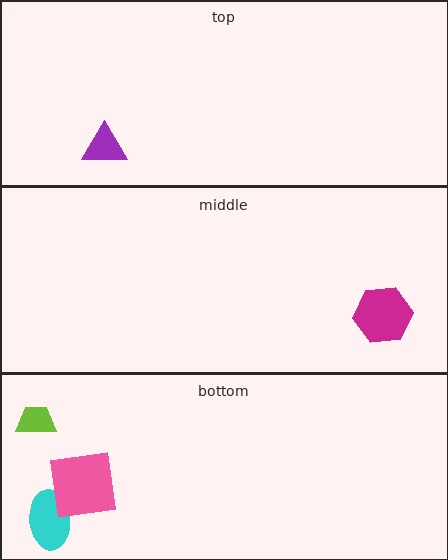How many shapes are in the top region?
1.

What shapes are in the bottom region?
The cyan ellipse, the lime trapezoid, the pink square.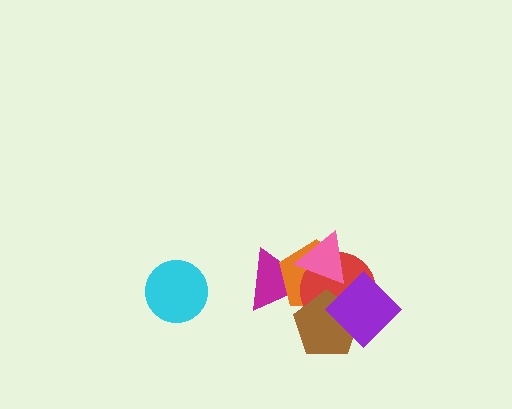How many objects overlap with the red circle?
5 objects overlap with the red circle.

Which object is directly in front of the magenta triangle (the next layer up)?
The orange pentagon is directly in front of the magenta triangle.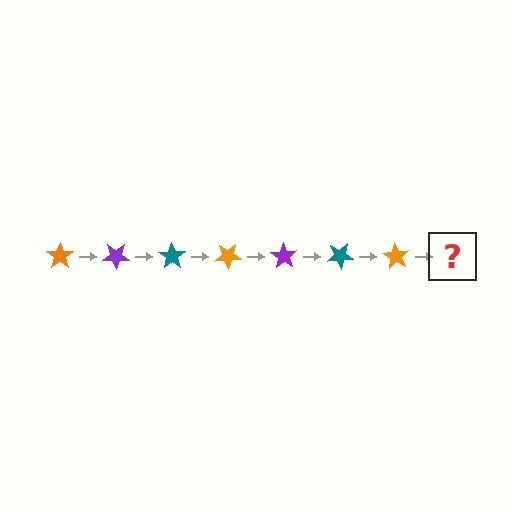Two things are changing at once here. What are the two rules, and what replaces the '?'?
The two rules are that it rotates 35 degrees each step and the color cycles through orange, purple, and teal. The '?' should be a purple star, rotated 245 degrees from the start.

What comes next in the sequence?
The next element should be a purple star, rotated 245 degrees from the start.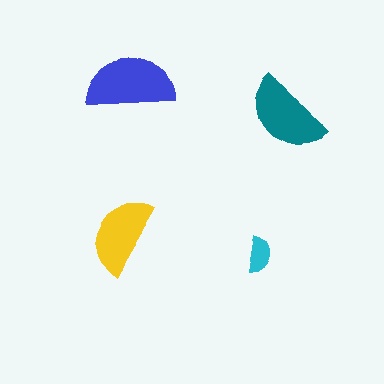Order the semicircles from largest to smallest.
the blue one, the teal one, the yellow one, the cyan one.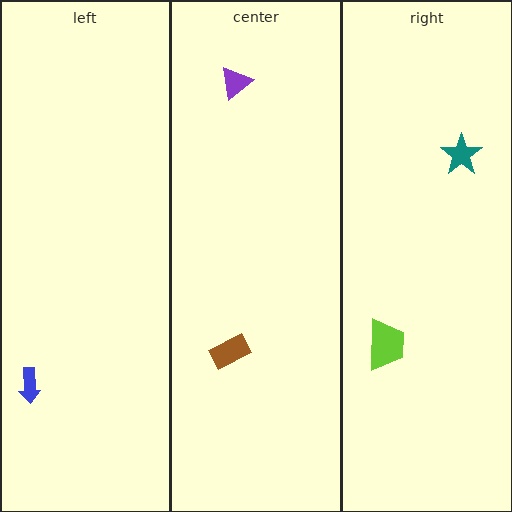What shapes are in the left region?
The blue arrow.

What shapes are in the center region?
The purple triangle, the brown rectangle.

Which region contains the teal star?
The right region.